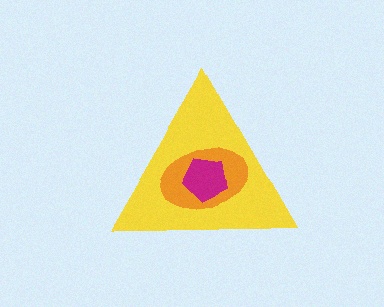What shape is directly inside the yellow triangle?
The orange ellipse.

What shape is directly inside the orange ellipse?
The magenta pentagon.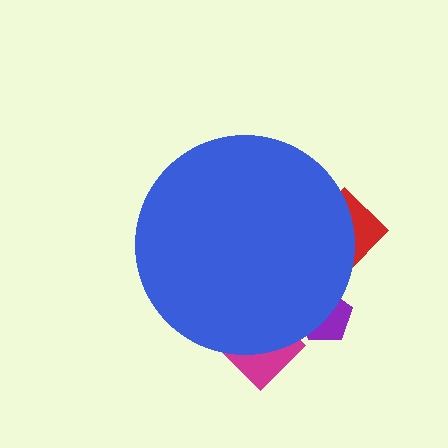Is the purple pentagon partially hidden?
Yes, the purple pentagon is partially hidden behind the blue circle.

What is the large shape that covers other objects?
A blue circle.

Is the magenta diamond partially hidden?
Yes, the magenta diamond is partially hidden behind the blue circle.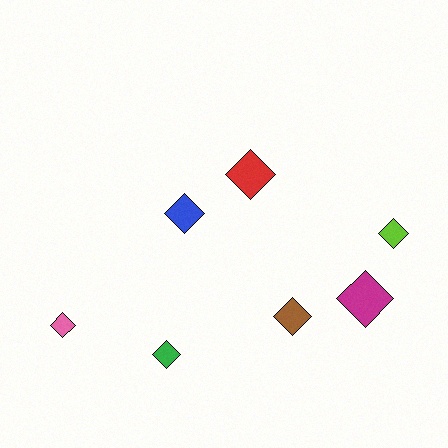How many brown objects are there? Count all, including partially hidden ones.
There is 1 brown object.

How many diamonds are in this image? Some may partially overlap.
There are 7 diamonds.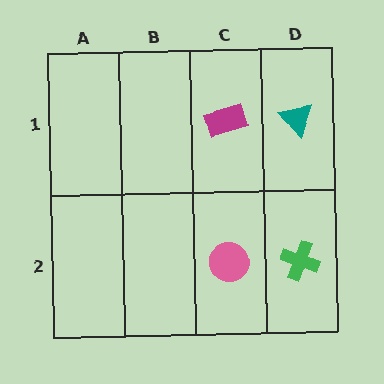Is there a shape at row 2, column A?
No, that cell is empty.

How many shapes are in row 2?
2 shapes.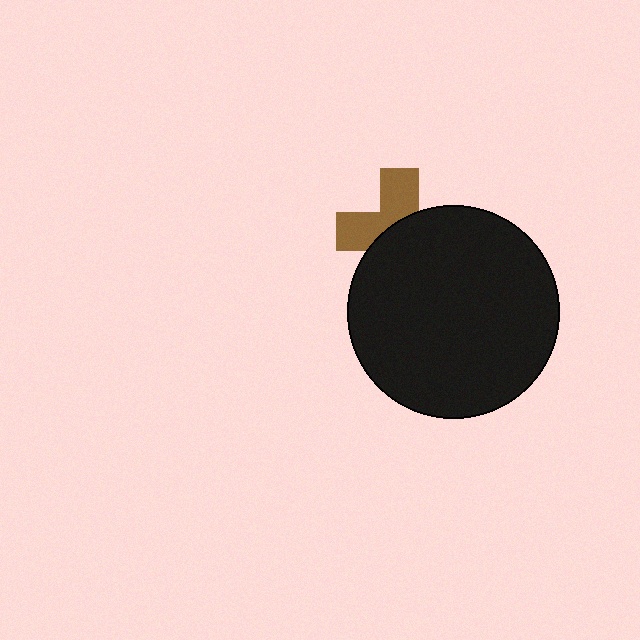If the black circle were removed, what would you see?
You would see the complete brown cross.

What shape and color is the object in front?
The object in front is a black circle.